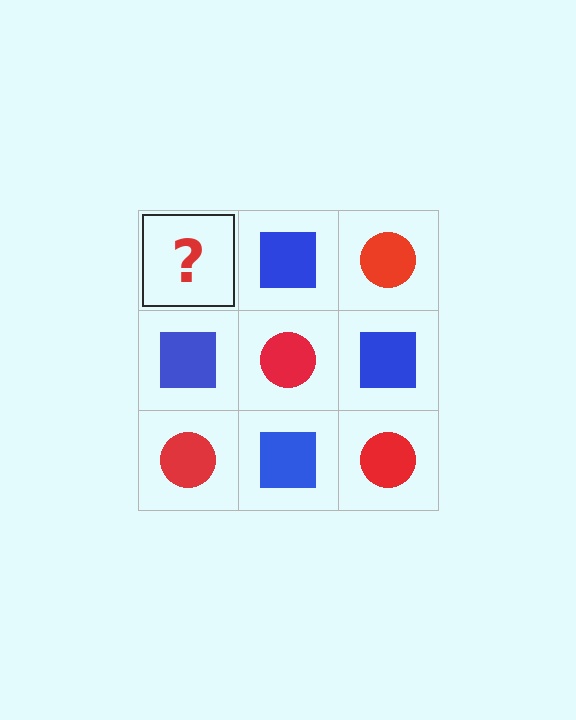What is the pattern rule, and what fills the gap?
The rule is that it alternates red circle and blue square in a checkerboard pattern. The gap should be filled with a red circle.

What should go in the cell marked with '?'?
The missing cell should contain a red circle.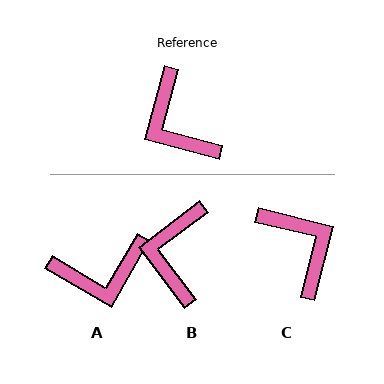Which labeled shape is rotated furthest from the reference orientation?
C, about 179 degrees away.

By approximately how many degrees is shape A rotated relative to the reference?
Approximately 75 degrees counter-clockwise.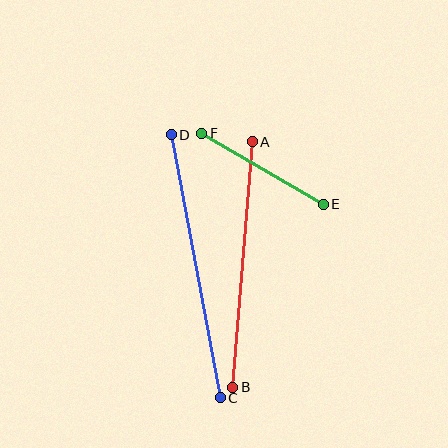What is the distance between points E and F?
The distance is approximately 141 pixels.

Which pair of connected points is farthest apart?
Points C and D are farthest apart.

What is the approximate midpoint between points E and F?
The midpoint is at approximately (262, 169) pixels.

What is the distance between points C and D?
The distance is approximately 268 pixels.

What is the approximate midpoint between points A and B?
The midpoint is at approximately (243, 265) pixels.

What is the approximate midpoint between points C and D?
The midpoint is at approximately (196, 266) pixels.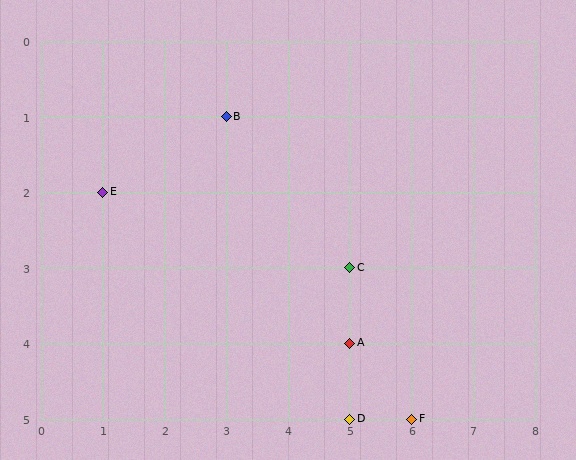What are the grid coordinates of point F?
Point F is at grid coordinates (6, 5).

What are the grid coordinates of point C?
Point C is at grid coordinates (5, 3).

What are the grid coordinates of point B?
Point B is at grid coordinates (3, 1).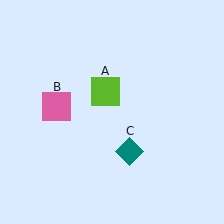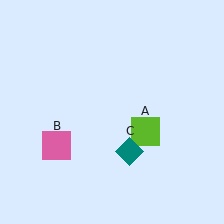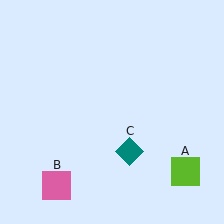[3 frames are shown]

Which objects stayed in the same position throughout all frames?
Teal diamond (object C) remained stationary.